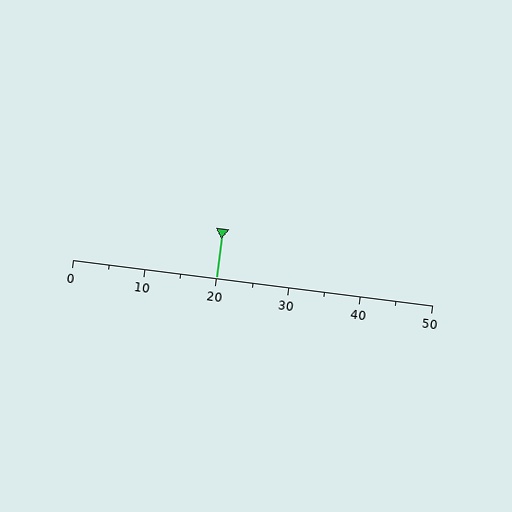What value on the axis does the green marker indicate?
The marker indicates approximately 20.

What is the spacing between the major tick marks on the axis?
The major ticks are spaced 10 apart.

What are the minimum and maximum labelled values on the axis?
The axis runs from 0 to 50.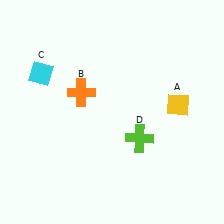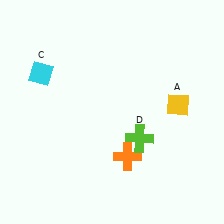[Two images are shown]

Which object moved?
The orange cross (B) moved down.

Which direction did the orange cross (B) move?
The orange cross (B) moved down.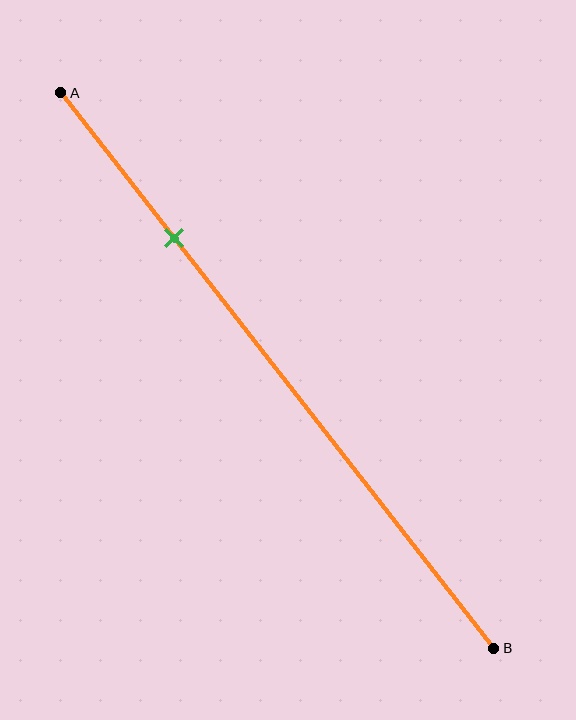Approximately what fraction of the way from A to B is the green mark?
The green mark is approximately 25% of the way from A to B.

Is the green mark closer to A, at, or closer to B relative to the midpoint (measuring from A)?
The green mark is closer to point A than the midpoint of segment AB.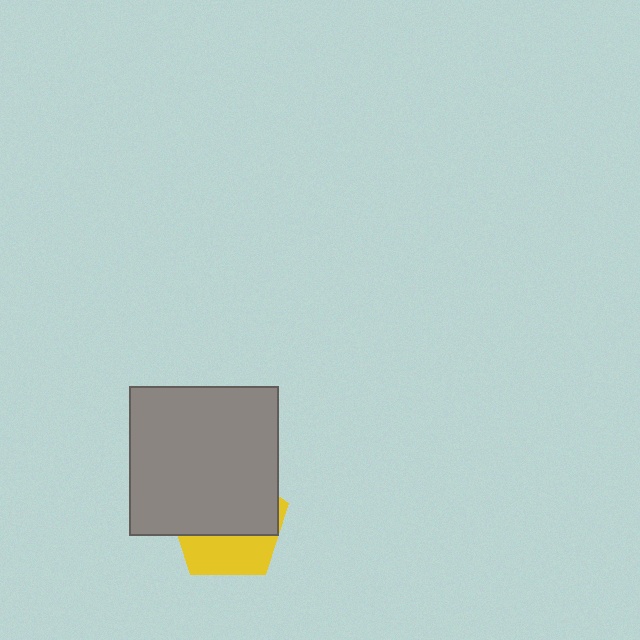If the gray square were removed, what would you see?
You would see the complete yellow pentagon.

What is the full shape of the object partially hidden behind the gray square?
The partially hidden object is a yellow pentagon.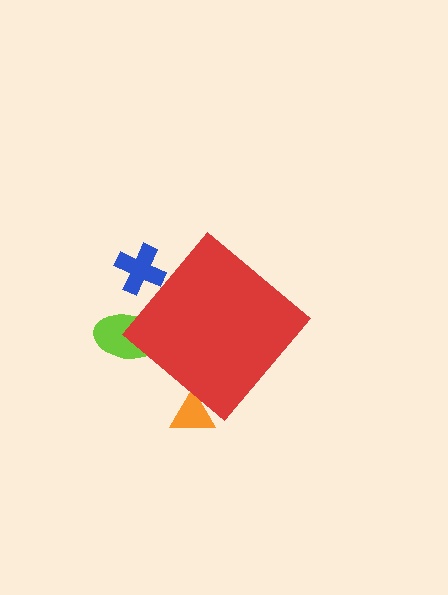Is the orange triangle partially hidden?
Yes, the orange triangle is partially hidden behind the red diamond.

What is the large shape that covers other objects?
A red diamond.